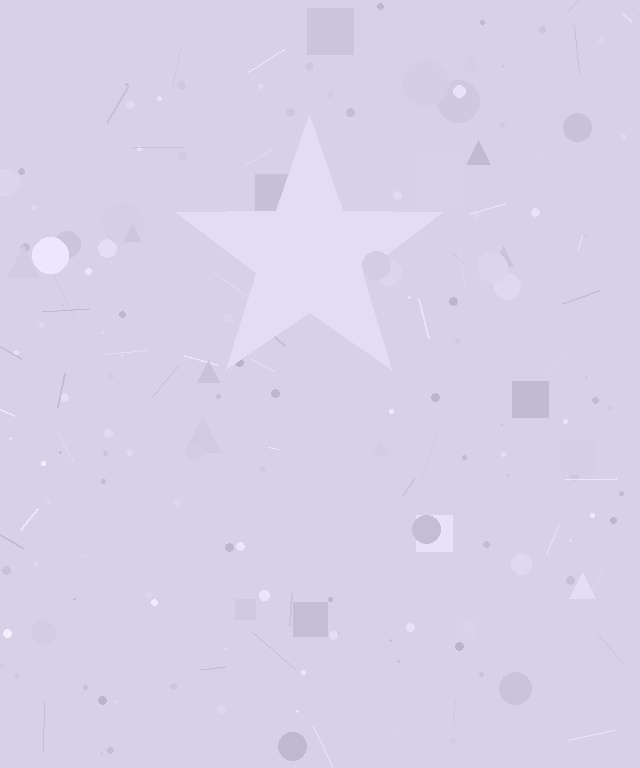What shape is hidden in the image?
A star is hidden in the image.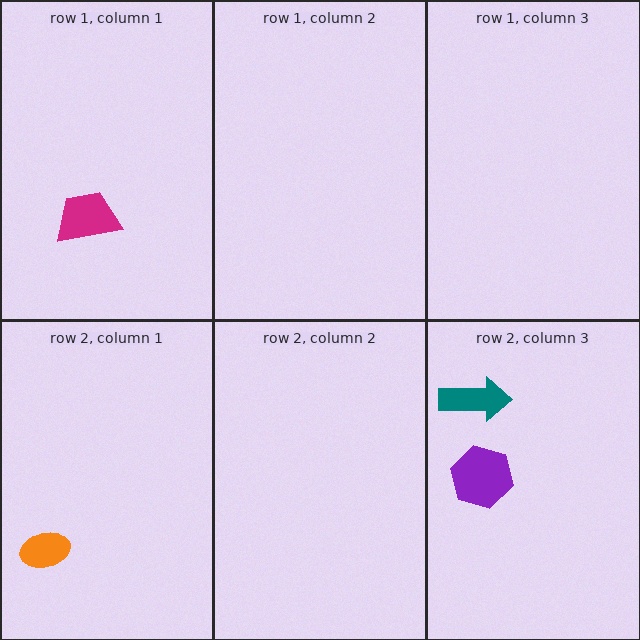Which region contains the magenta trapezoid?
The row 1, column 1 region.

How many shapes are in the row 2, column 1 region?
1.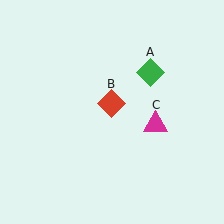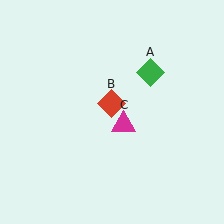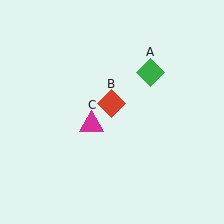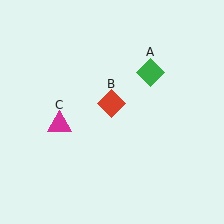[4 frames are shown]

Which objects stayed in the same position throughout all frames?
Green diamond (object A) and red diamond (object B) remained stationary.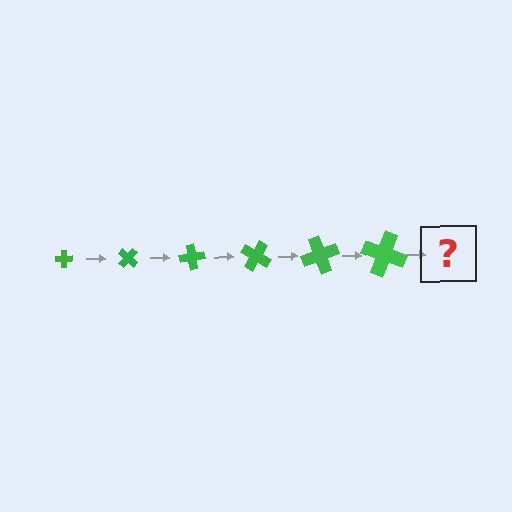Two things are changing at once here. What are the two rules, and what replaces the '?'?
The two rules are that the cross grows larger each step and it rotates 40 degrees each step. The '?' should be a cross, larger than the previous one and rotated 240 degrees from the start.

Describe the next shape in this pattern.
It should be a cross, larger than the previous one and rotated 240 degrees from the start.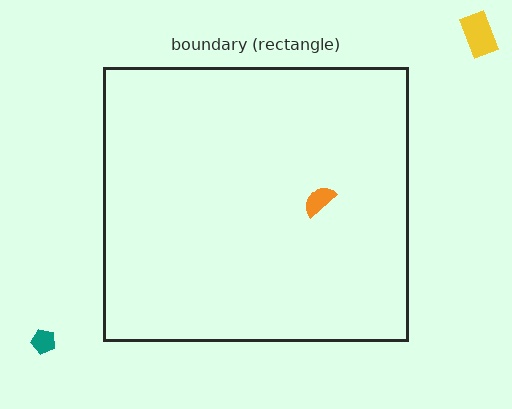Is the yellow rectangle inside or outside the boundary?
Outside.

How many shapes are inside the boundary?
1 inside, 2 outside.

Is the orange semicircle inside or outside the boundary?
Inside.